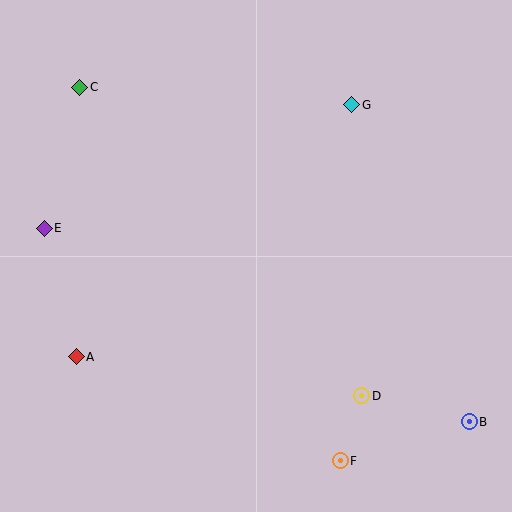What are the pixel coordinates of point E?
Point E is at (44, 228).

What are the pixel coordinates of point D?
Point D is at (362, 396).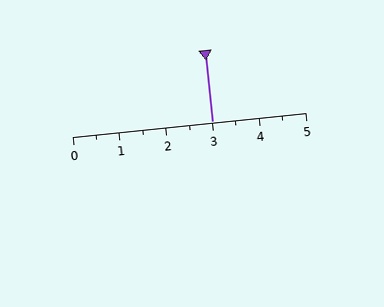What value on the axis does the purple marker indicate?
The marker indicates approximately 3.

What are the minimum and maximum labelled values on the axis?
The axis runs from 0 to 5.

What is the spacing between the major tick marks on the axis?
The major ticks are spaced 1 apart.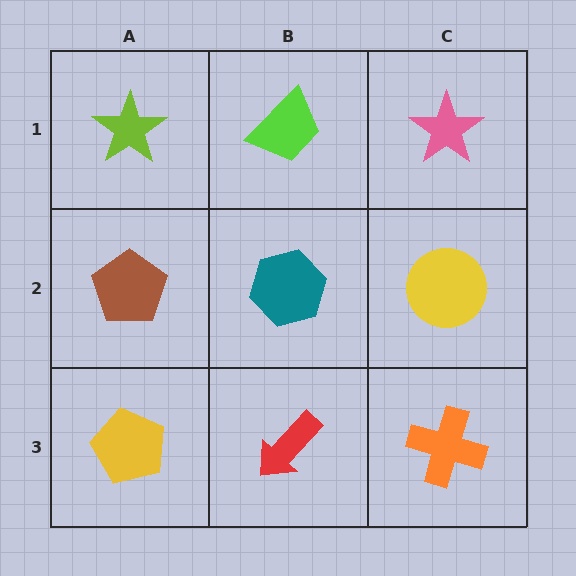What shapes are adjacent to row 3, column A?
A brown pentagon (row 2, column A), a red arrow (row 3, column B).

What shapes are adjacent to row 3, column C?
A yellow circle (row 2, column C), a red arrow (row 3, column B).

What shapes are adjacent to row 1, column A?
A brown pentagon (row 2, column A), a lime trapezoid (row 1, column B).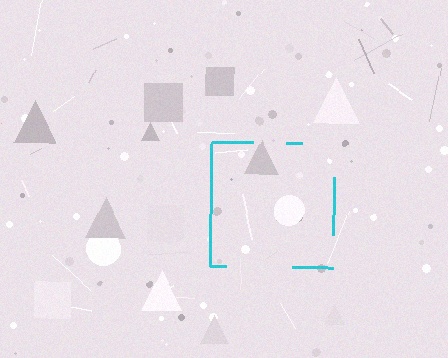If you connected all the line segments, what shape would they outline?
They would outline a square.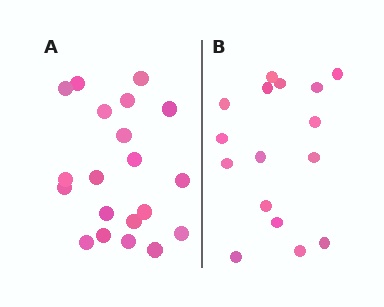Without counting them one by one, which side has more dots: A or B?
Region A (the left region) has more dots.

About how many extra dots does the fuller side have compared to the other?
Region A has about 4 more dots than region B.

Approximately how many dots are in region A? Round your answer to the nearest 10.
About 20 dots.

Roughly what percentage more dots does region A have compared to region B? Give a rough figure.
About 25% more.